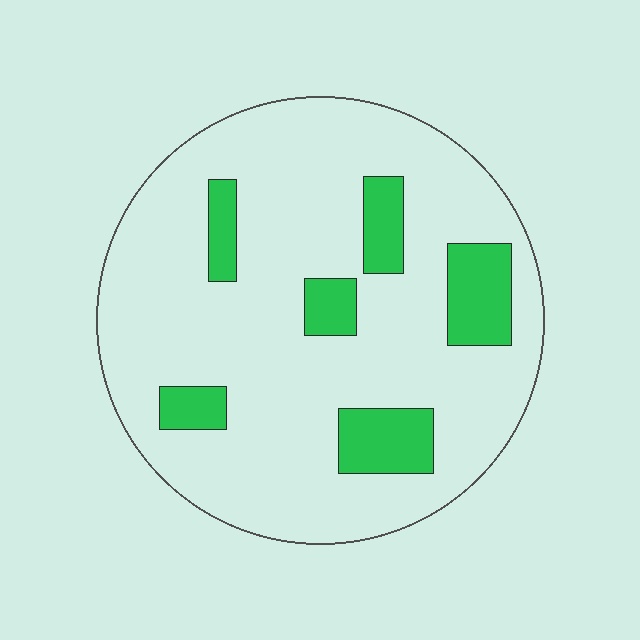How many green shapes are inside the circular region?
6.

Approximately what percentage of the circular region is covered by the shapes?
Approximately 15%.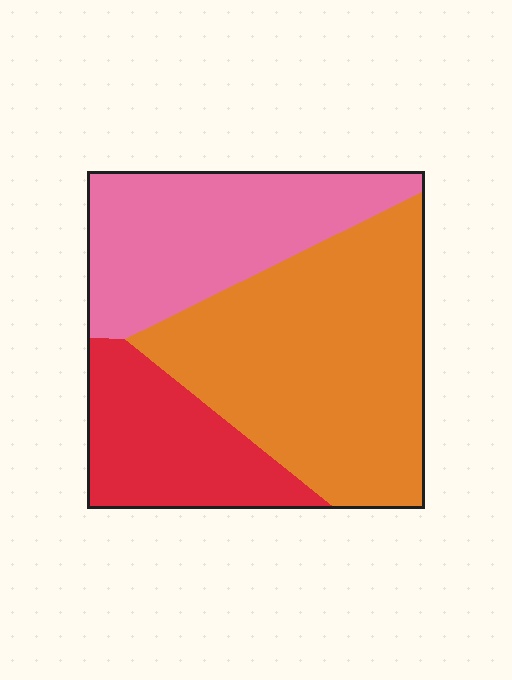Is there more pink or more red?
Pink.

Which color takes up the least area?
Red, at roughly 20%.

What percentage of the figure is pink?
Pink takes up about one third (1/3) of the figure.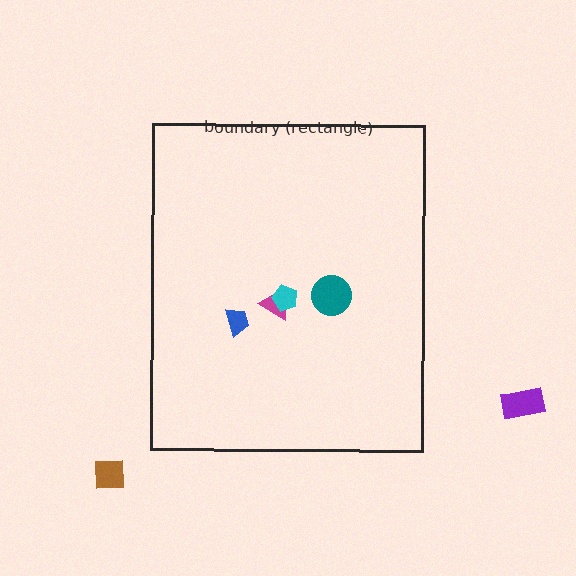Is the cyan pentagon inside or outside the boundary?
Inside.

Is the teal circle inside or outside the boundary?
Inside.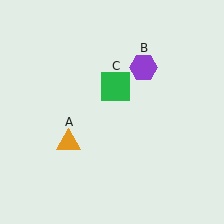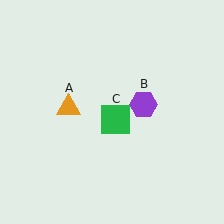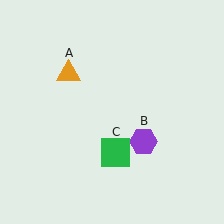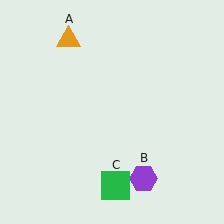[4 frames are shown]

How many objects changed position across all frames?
3 objects changed position: orange triangle (object A), purple hexagon (object B), green square (object C).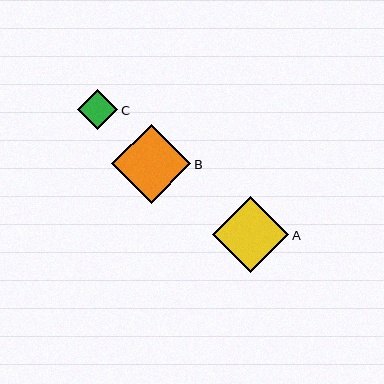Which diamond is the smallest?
Diamond C is the smallest with a size of approximately 41 pixels.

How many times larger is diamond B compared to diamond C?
Diamond B is approximately 1.9 times the size of diamond C.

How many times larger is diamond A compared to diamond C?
Diamond A is approximately 1.9 times the size of diamond C.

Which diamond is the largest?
Diamond B is the largest with a size of approximately 79 pixels.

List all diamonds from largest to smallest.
From largest to smallest: B, A, C.